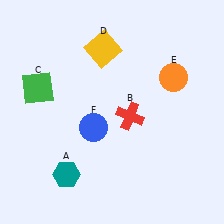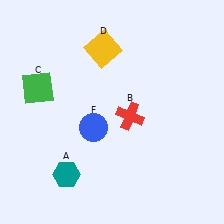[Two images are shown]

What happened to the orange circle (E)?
The orange circle (E) was removed in Image 2. It was in the top-right area of Image 1.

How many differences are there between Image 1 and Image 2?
There is 1 difference between the two images.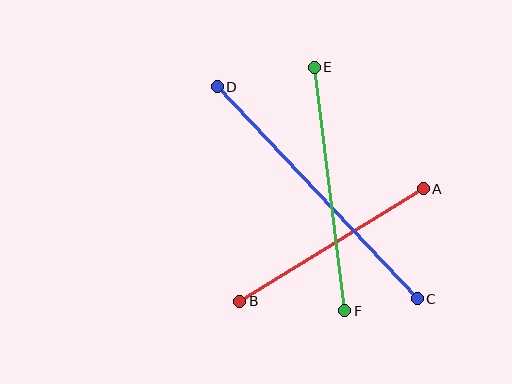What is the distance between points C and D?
The distance is approximately 292 pixels.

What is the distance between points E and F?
The distance is approximately 245 pixels.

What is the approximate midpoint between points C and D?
The midpoint is at approximately (317, 193) pixels.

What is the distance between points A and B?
The distance is approximately 215 pixels.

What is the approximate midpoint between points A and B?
The midpoint is at approximately (331, 245) pixels.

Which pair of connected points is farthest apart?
Points C and D are farthest apart.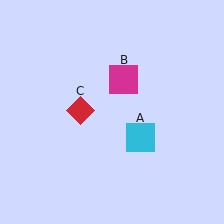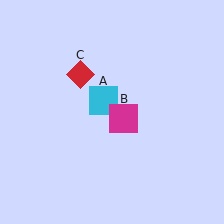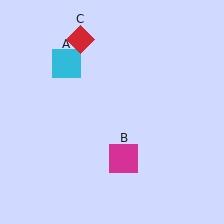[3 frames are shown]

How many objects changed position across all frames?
3 objects changed position: cyan square (object A), magenta square (object B), red diamond (object C).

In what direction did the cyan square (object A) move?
The cyan square (object A) moved up and to the left.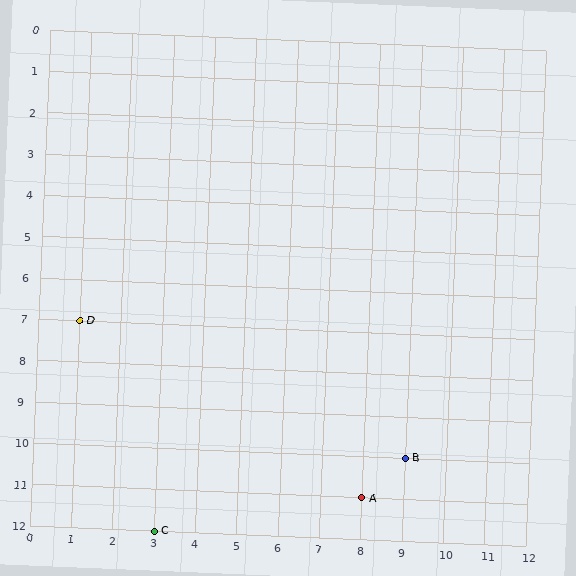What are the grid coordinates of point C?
Point C is at grid coordinates (3, 12).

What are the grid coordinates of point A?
Point A is at grid coordinates (8, 11).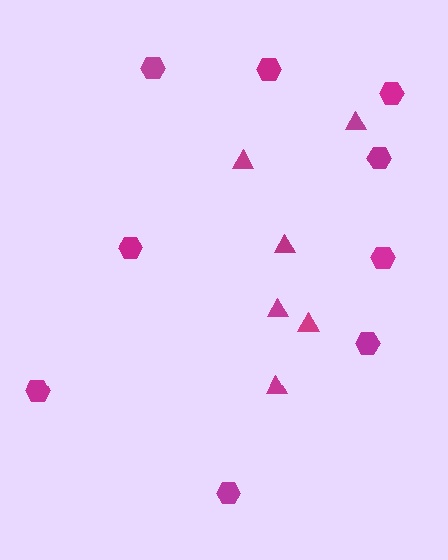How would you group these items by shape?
There are 2 groups: one group of triangles (6) and one group of hexagons (9).